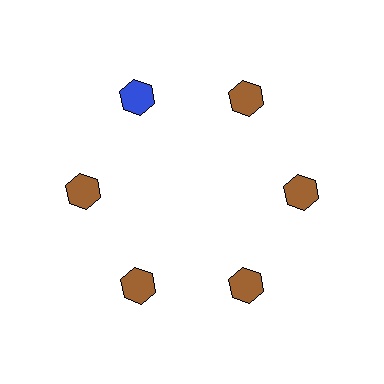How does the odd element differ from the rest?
It has a different color: blue instead of brown.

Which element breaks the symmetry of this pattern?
The blue hexagon at roughly the 11 o'clock position breaks the symmetry. All other shapes are brown hexagons.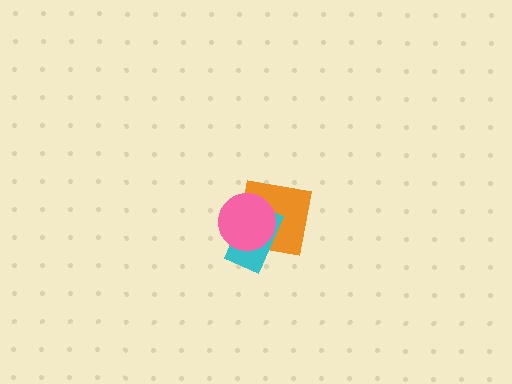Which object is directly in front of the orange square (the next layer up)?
The cyan rectangle is directly in front of the orange square.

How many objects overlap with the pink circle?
2 objects overlap with the pink circle.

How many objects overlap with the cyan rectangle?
2 objects overlap with the cyan rectangle.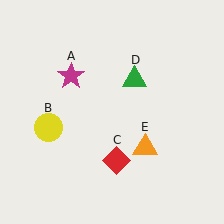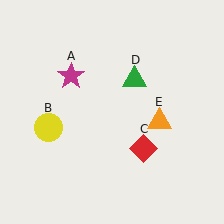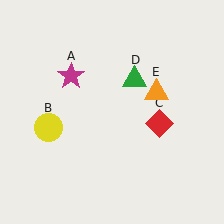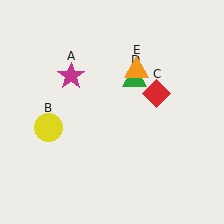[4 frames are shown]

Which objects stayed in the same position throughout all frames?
Magenta star (object A) and yellow circle (object B) and green triangle (object D) remained stationary.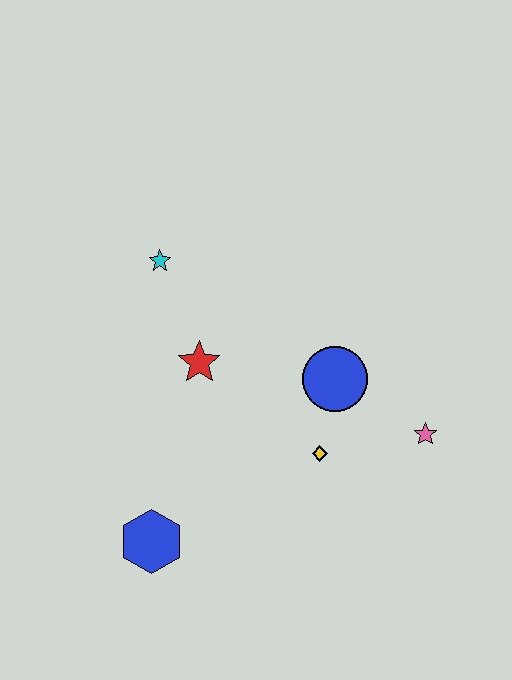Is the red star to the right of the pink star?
No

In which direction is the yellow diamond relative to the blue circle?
The yellow diamond is below the blue circle.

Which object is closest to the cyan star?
The red star is closest to the cyan star.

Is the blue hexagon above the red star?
No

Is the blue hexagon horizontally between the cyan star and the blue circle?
No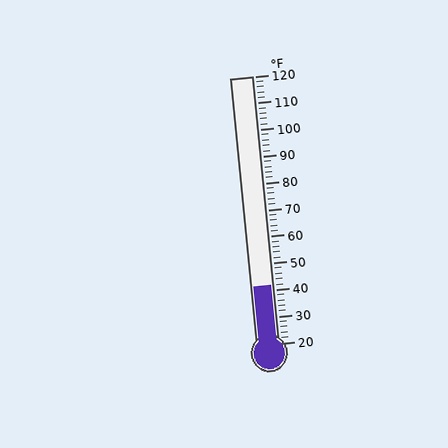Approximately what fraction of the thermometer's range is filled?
The thermometer is filled to approximately 20% of its range.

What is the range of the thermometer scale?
The thermometer scale ranges from 20°F to 120°F.